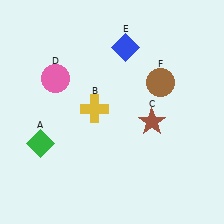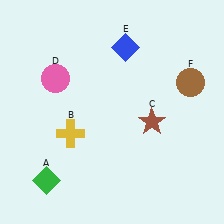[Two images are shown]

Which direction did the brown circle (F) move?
The brown circle (F) moved right.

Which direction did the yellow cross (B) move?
The yellow cross (B) moved down.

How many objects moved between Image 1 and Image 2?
3 objects moved between the two images.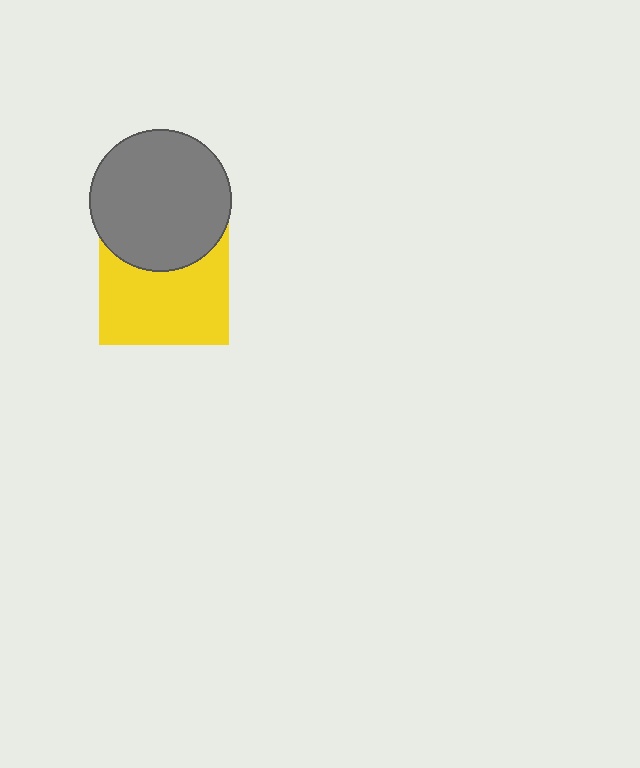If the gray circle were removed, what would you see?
You would see the complete yellow square.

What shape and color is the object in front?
The object in front is a gray circle.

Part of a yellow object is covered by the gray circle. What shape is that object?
It is a square.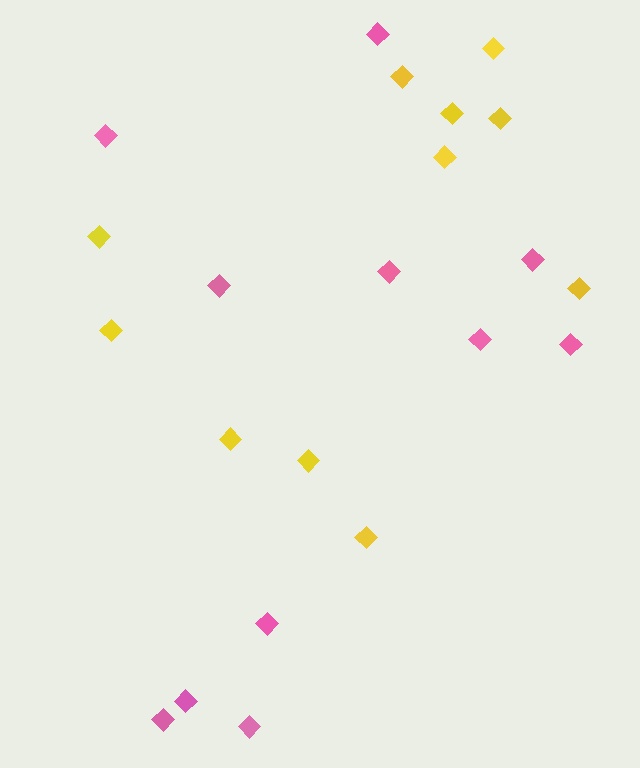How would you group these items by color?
There are 2 groups: one group of pink diamonds (11) and one group of yellow diamonds (11).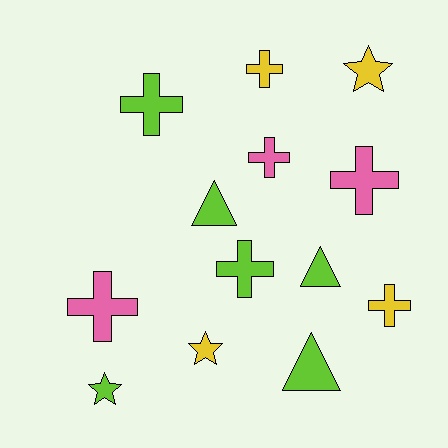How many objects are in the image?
There are 13 objects.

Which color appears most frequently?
Lime, with 6 objects.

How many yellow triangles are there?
There are no yellow triangles.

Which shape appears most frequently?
Cross, with 7 objects.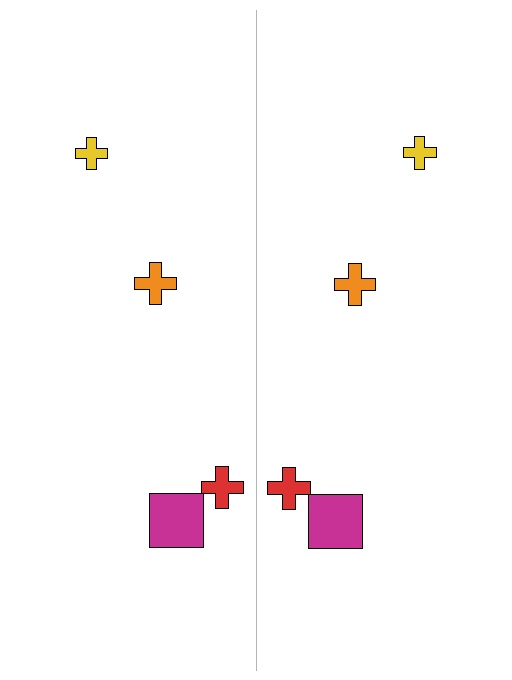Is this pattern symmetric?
Yes, this pattern has bilateral (reflection) symmetry.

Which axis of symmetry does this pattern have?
The pattern has a vertical axis of symmetry running through the center of the image.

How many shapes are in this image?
There are 8 shapes in this image.